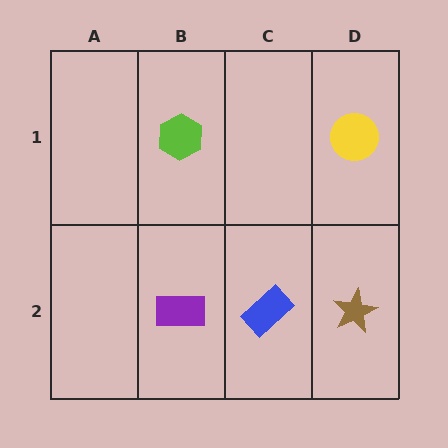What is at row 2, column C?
A blue rectangle.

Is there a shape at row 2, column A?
No, that cell is empty.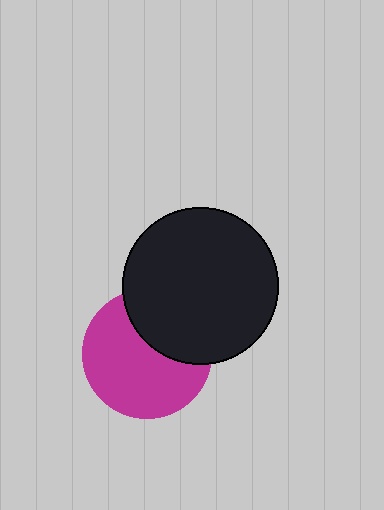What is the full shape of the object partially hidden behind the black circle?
The partially hidden object is a magenta circle.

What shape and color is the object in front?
The object in front is a black circle.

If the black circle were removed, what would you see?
You would see the complete magenta circle.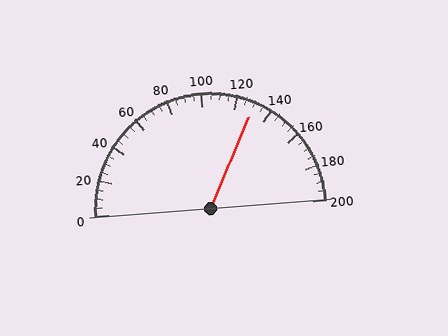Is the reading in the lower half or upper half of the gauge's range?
The reading is in the upper half of the range (0 to 200).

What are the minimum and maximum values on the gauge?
The gauge ranges from 0 to 200.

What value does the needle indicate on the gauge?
The needle indicates approximately 130.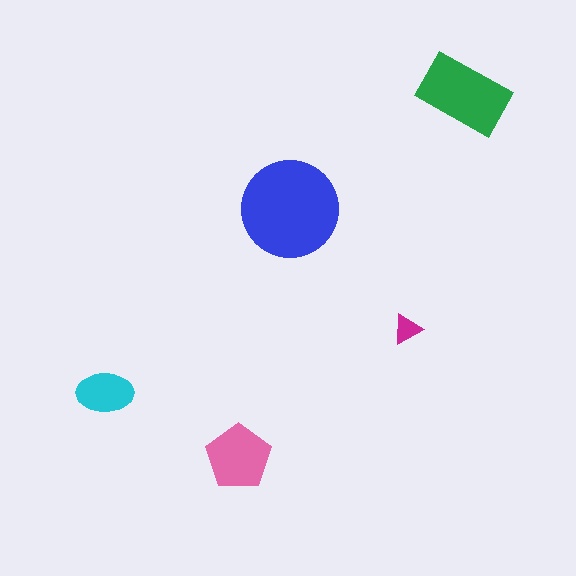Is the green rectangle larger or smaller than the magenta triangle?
Larger.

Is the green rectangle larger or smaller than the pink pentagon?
Larger.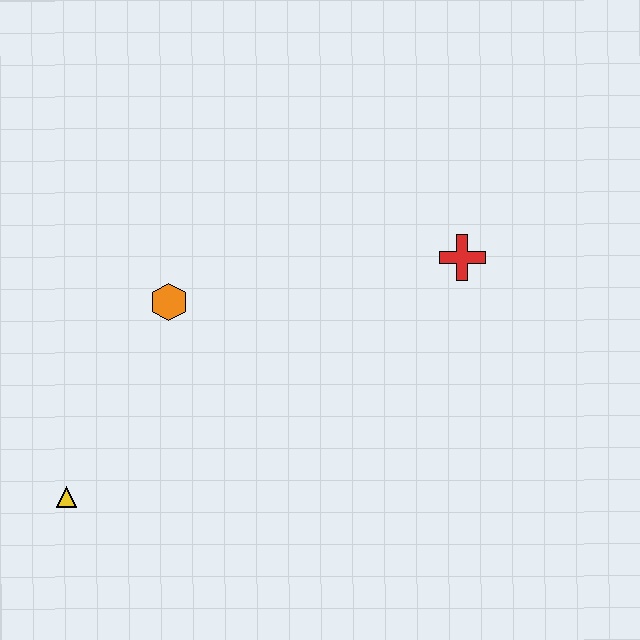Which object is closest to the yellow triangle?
The orange hexagon is closest to the yellow triangle.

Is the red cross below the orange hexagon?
No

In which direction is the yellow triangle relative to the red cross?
The yellow triangle is to the left of the red cross.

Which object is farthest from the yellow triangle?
The red cross is farthest from the yellow triangle.